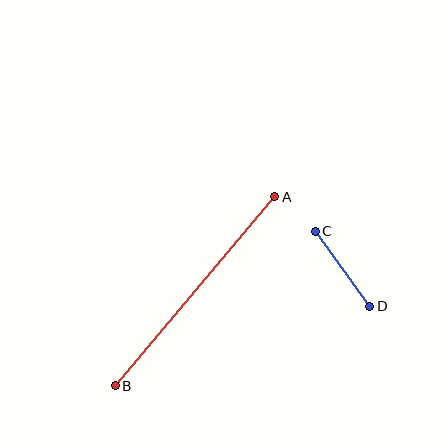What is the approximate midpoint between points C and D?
The midpoint is at approximately (343, 269) pixels.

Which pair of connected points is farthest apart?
Points A and B are farthest apart.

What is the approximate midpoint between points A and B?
The midpoint is at approximately (195, 291) pixels.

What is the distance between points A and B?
The distance is approximately 248 pixels.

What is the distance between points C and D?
The distance is approximately 93 pixels.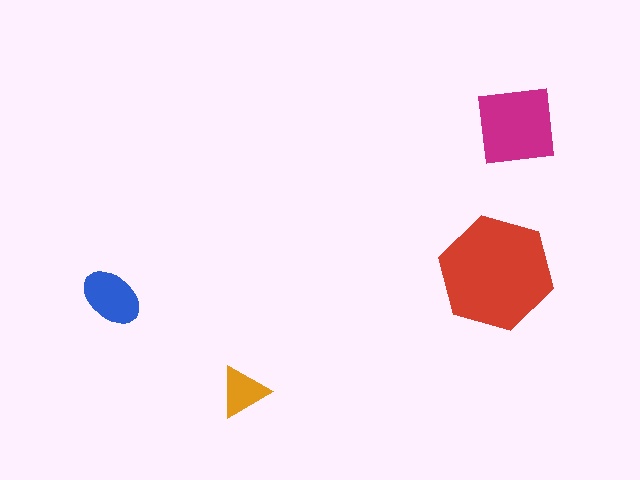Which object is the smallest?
The orange triangle.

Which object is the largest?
The red hexagon.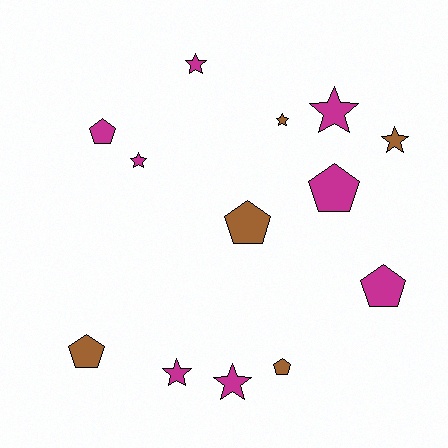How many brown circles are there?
There are no brown circles.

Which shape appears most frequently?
Star, with 7 objects.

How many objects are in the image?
There are 13 objects.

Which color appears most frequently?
Magenta, with 8 objects.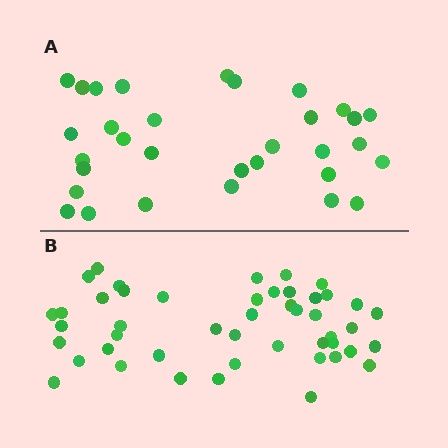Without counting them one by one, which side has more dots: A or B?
Region B (the bottom region) has more dots.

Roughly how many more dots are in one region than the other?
Region B has approximately 15 more dots than region A.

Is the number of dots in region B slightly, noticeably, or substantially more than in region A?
Region B has substantially more. The ratio is roughly 1.5 to 1.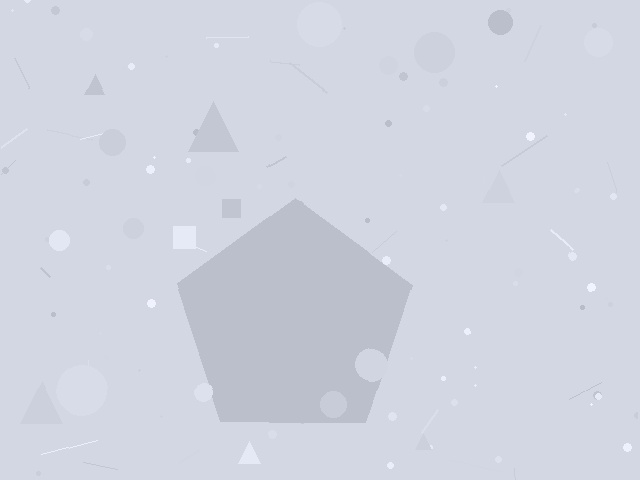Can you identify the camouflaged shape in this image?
The camouflaged shape is a pentagon.